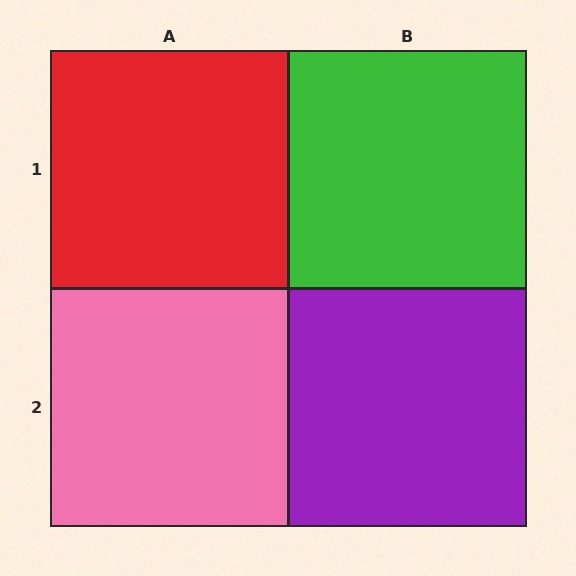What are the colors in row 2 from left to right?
Pink, purple.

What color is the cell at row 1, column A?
Red.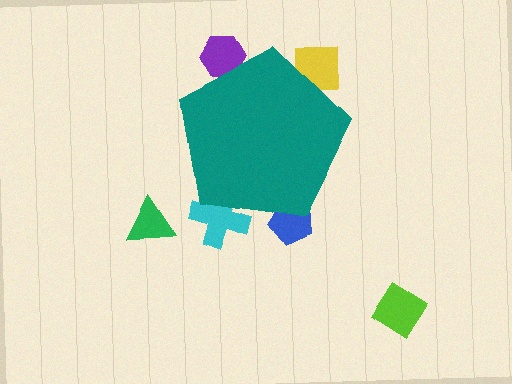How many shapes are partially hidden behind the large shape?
4 shapes are partially hidden.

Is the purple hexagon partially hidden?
Yes, the purple hexagon is partially hidden behind the teal pentagon.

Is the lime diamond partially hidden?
No, the lime diamond is fully visible.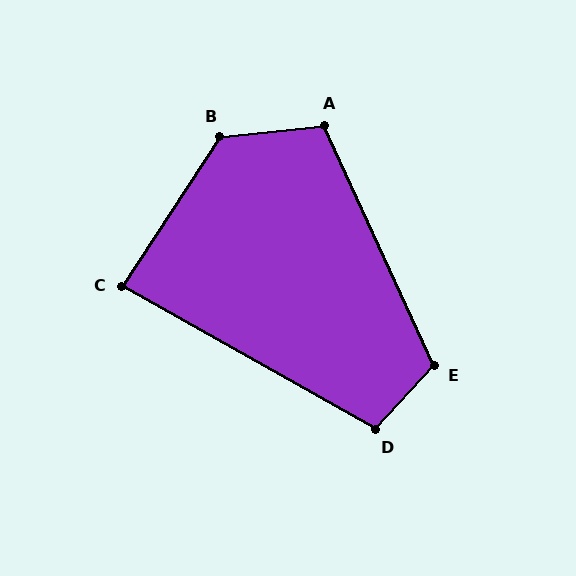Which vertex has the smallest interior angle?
C, at approximately 86 degrees.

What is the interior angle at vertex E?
Approximately 112 degrees (obtuse).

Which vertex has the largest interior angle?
B, at approximately 129 degrees.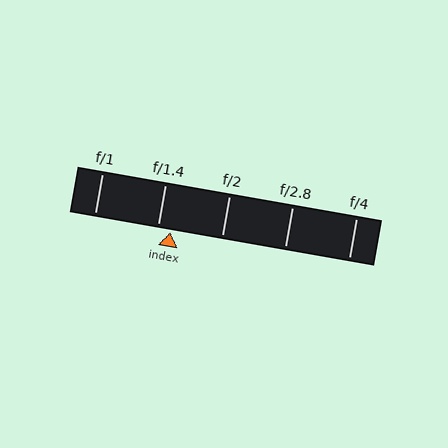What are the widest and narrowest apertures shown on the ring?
The widest aperture shown is f/1 and the narrowest is f/4.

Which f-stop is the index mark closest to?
The index mark is closest to f/1.4.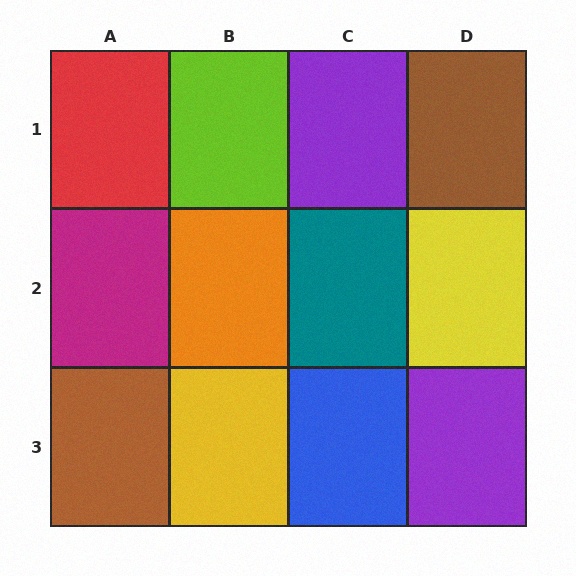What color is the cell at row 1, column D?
Brown.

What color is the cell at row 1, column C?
Purple.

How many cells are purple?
2 cells are purple.